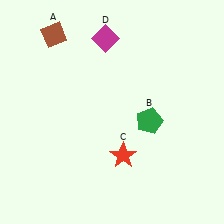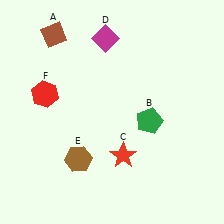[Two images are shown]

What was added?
A brown hexagon (E), a red hexagon (F) were added in Image 2.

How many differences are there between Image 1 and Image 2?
There are 2 differences between the two images.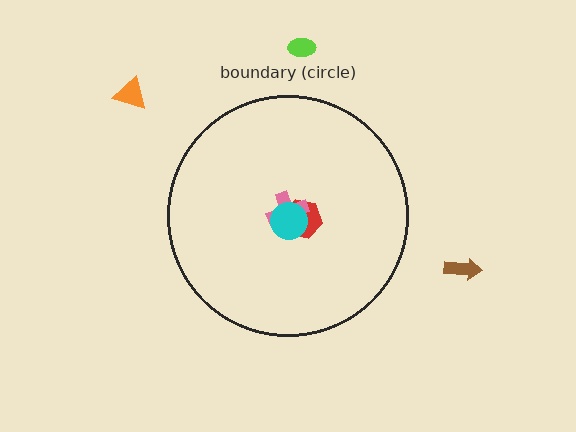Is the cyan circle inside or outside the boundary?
Inside.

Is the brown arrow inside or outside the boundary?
Outside.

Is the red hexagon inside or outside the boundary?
Inside.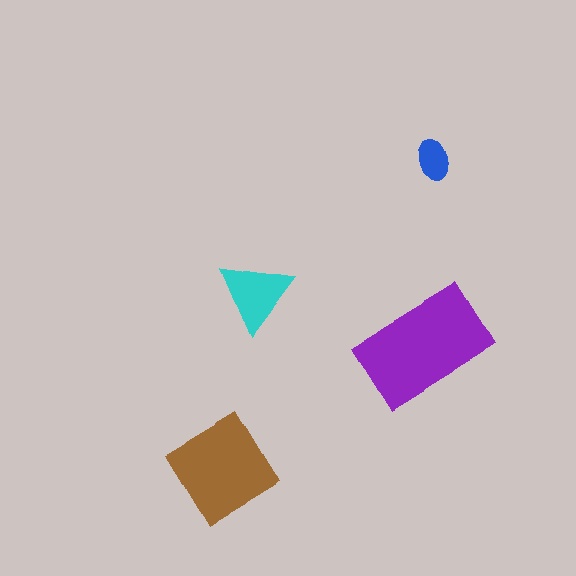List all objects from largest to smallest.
The purple rectangle, the brown diamond, the cyan triangle, the blue ellipse.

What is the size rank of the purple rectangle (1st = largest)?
1st.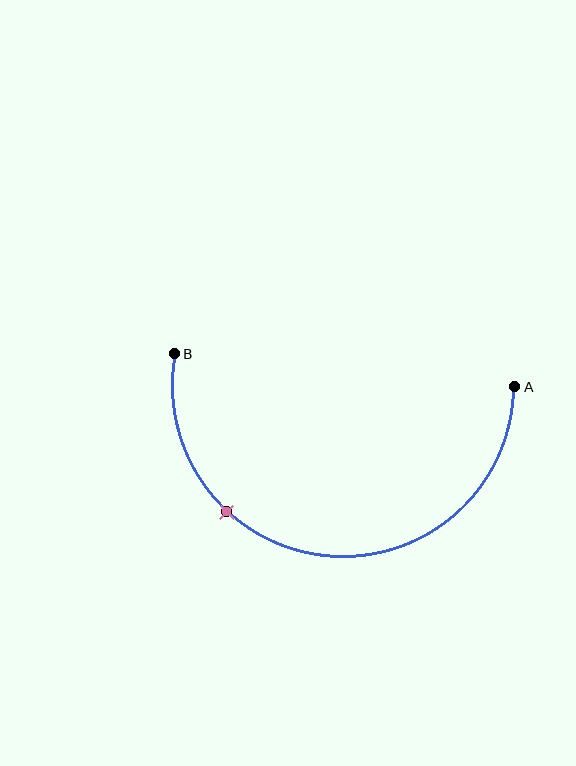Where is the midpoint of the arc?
The arc midpoint is the point on the curve farthest from the straight line joining A and B. It sits below that line.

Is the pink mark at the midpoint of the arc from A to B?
No. The pink mark lies on the arc but is closer to endpoint B. The arc midpoint would be at the point on the curve equidistant along the arc from both A and B.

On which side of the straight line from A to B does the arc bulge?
The arc bulges below the straight line connecting A and B.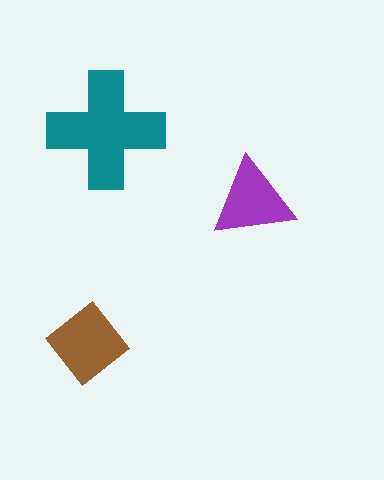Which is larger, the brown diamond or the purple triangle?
The brown diamond.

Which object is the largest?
The teal cross.